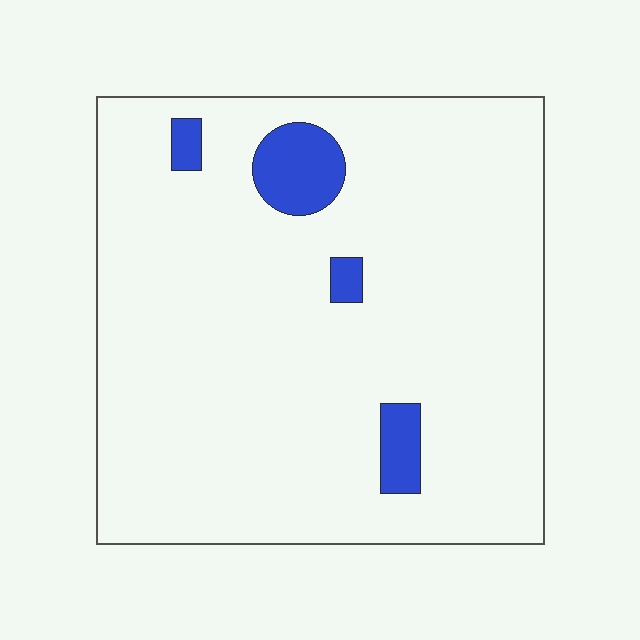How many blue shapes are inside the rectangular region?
4.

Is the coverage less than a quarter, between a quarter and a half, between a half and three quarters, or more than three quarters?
Less than a quarter.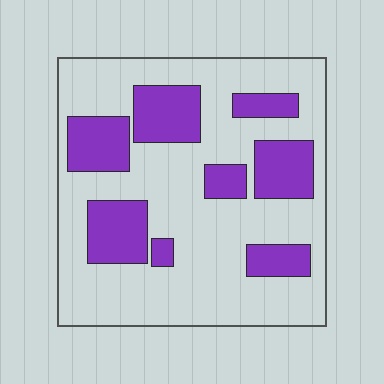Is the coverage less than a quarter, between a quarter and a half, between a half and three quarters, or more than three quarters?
Between a quarter and a half.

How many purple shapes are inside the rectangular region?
8.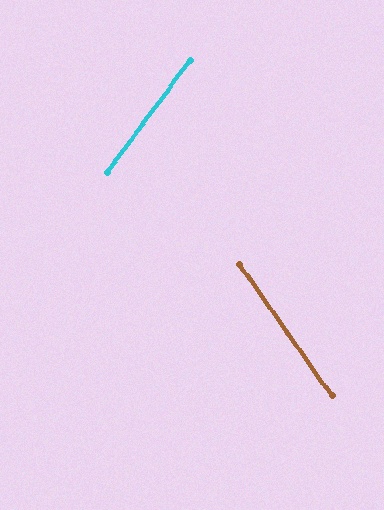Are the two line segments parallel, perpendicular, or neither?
Neither parallel nor perpendicular — they differ by about 72°.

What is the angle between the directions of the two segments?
Approximately 72 degrees.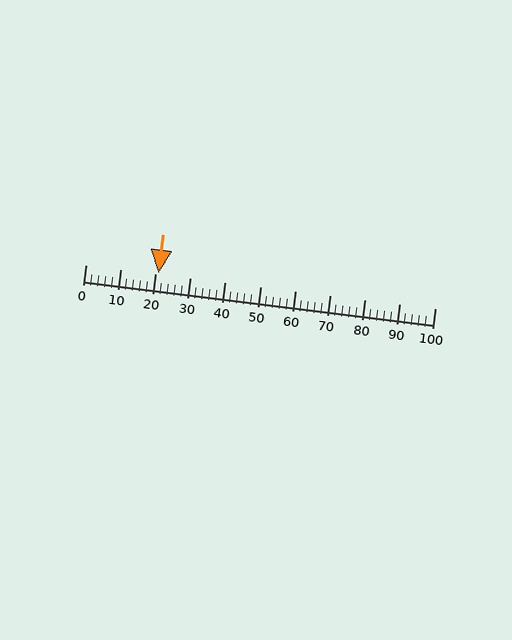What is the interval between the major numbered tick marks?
The major tick marks are spaced 10 units apart.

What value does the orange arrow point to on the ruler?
The orange arrow points to approximately 21.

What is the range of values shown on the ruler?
The ruler shows values from 0 to 100.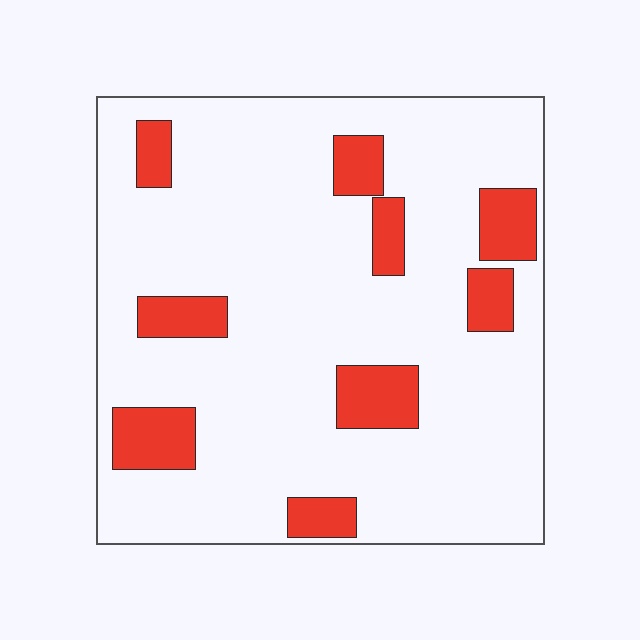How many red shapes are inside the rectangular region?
9.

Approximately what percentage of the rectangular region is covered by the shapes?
Approximately 15%.